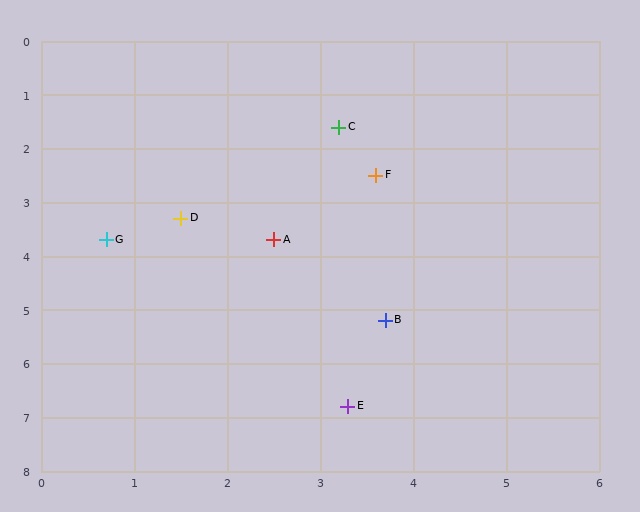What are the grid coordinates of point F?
Point F is at approximately (3.6, 2.5).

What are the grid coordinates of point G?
Point G is at approximately (0.7, 3.7).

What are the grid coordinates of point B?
Point B is at approximately (3.7, 5.2).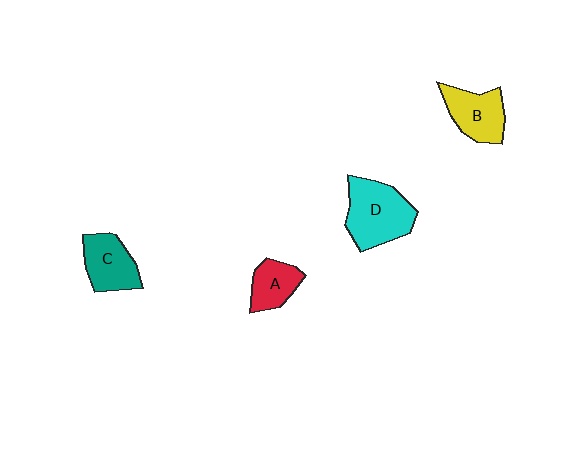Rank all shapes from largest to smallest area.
From largest to smallest: D (cyan), B (yellow), C (teal), A (red).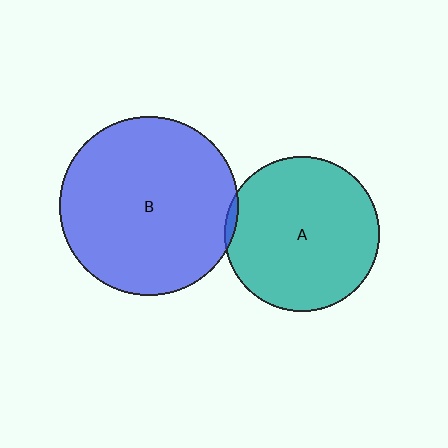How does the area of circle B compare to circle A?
Approximately 1.3 times.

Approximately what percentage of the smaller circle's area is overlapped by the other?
Approximately 5%.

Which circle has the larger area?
Circle B (blue).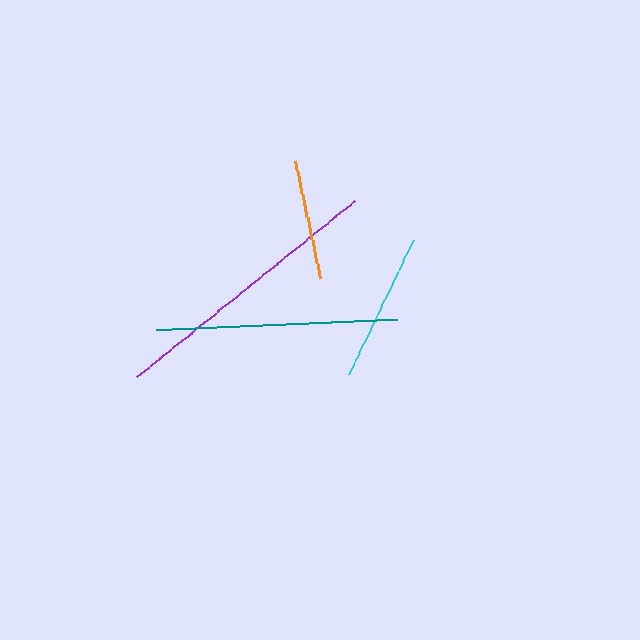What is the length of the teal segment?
The teal segment is approximately 242 pixels long.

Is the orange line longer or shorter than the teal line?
The teal line is longer than the orange line.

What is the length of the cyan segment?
The cyan segment is approximately 149 pixels long.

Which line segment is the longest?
The purple line is the longest at approximately 279 pixels.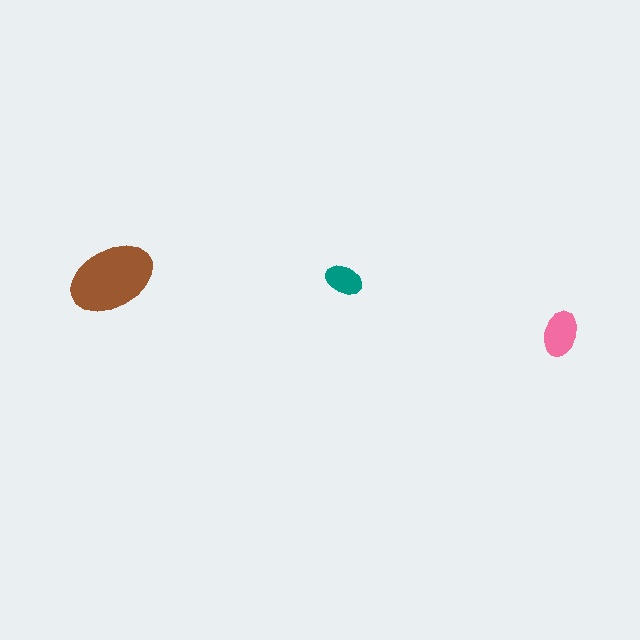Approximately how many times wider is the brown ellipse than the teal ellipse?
About 2.5 times wider.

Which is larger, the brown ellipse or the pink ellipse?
The brown one.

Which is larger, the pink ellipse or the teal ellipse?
The pink one.